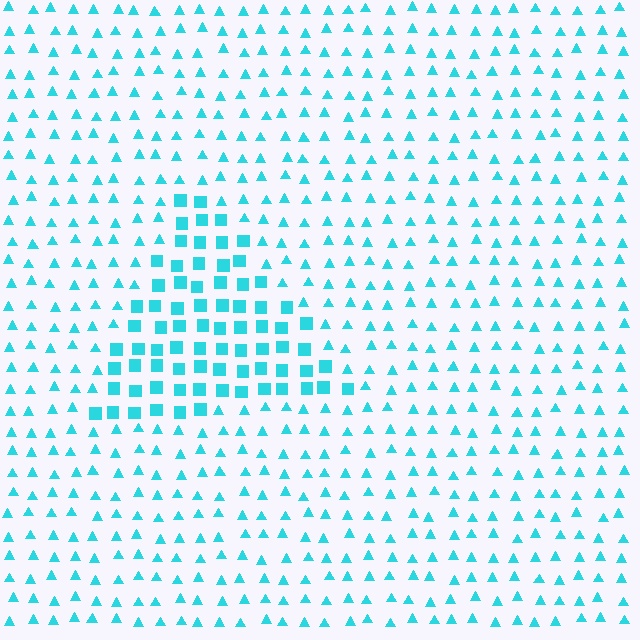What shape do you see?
I see a triangle.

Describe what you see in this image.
The image is filled with small cyan elements arranged in a uniform grid. A triangle-shaped region contains squares, while the surrounding area contains triangles. The boundary is defined purely by the change in element shape.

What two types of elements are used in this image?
The image uses squares inside the triangle region and triangles outside it.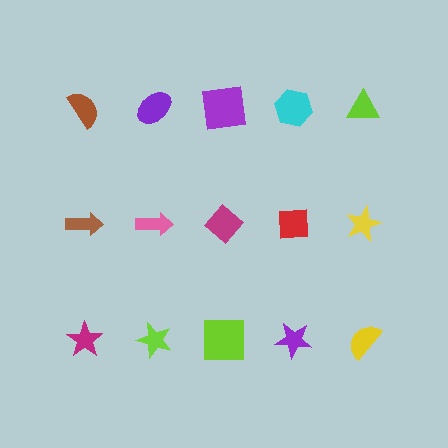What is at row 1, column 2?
A purple ellipse.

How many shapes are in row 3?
5 shapes.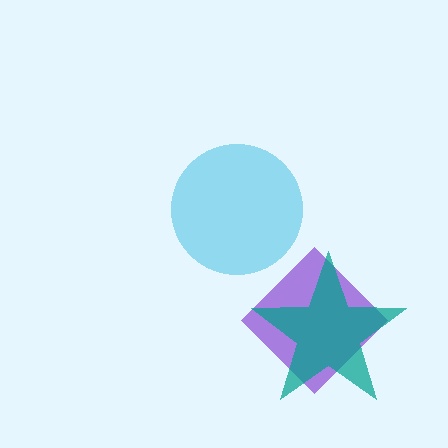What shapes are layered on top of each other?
The layered shapes are: a purple diamond, a cyan circle, a teal star.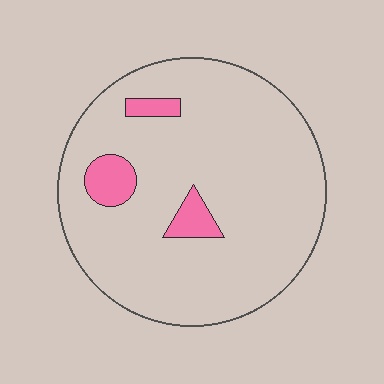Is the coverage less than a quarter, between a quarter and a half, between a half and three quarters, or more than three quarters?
Less than a quarter.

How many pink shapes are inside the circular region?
3.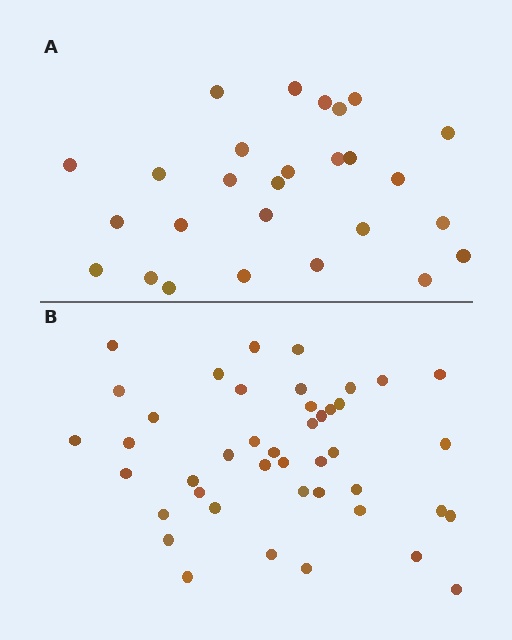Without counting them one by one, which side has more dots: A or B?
Region B (the bottom region) has more dots.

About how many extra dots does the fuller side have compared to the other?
Region B has approximately 15 more dots than region A.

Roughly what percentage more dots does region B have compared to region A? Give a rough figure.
About 60% more.